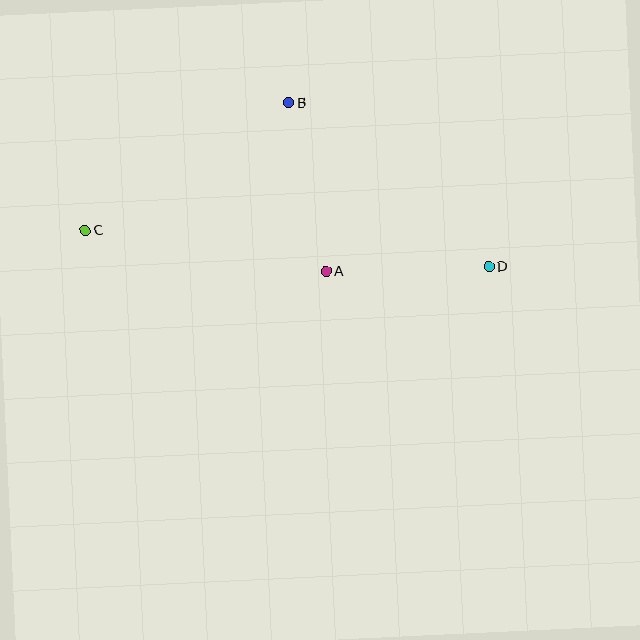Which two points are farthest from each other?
Points C and D are farthest from each other.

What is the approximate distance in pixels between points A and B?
The distance between A and B is approximately 173 pixels.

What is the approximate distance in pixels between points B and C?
The distance between B and C is approximately 240 pixels.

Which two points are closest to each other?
Points A and D are closest to each other.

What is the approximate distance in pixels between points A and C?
The distance between A and C is approximately 244 pixels.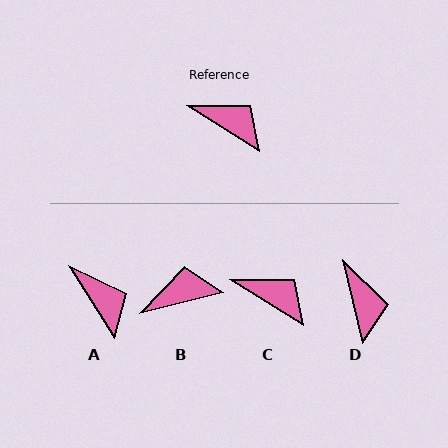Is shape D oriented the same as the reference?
No, it is off by about 45 degrees.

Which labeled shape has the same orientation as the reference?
C.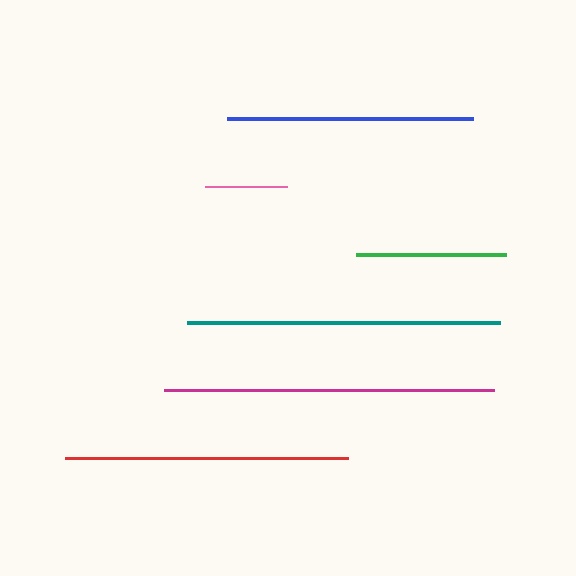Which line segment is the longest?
The magenta line is the longest at approximately 330 pixels.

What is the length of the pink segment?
The pink segment is approximately 83 pixels long.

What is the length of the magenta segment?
The magenta segment is approximately 330 pixels long.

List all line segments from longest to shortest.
From longest to shortest: magenta, teal, red, blue, green, pink.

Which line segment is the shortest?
The pink line is the shortest at approximately 83 pixels.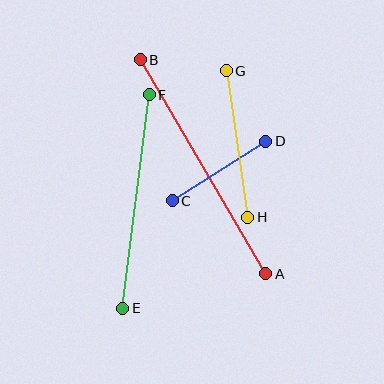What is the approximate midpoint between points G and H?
The midpoint is at approximately (237, 144) pixels.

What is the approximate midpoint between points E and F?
The midpoint is at approximately (136, 201) pixels.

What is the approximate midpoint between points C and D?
The midpoint is at approximately (219, 171) pixels.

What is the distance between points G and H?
The distance is approximately 148 pixels.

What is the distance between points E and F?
The distance is approximately 215 pixels.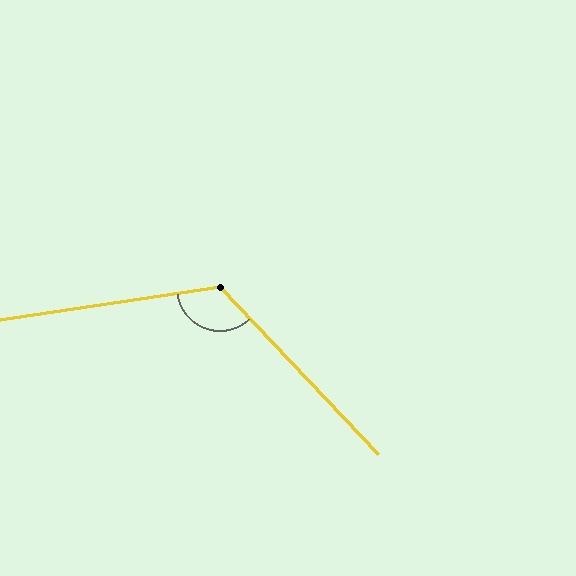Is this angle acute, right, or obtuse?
It is obtuse.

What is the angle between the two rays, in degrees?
Approximately 125 degrees.